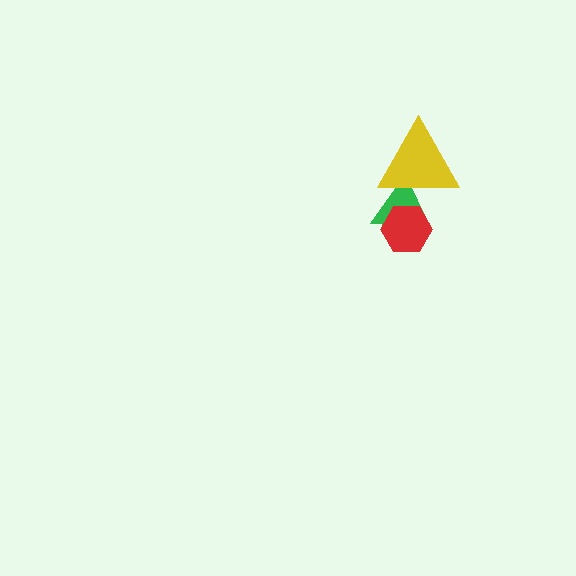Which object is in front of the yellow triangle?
The red hexagon is in front of the yellow triangle.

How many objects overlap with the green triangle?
2 objects overlap with the green triangle.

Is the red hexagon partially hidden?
No, no other shape covers it.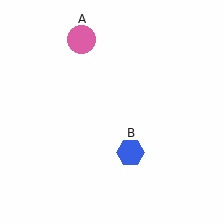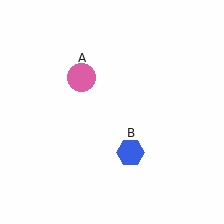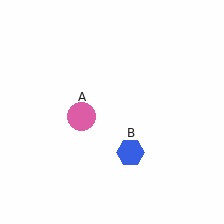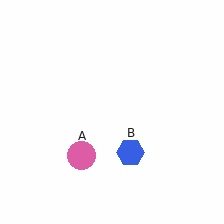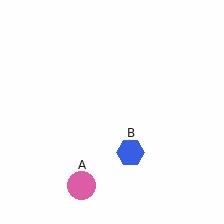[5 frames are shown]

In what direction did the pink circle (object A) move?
The pink circle (object A) moved down.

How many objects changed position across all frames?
1 object changed position: pink circle (object A).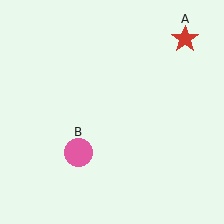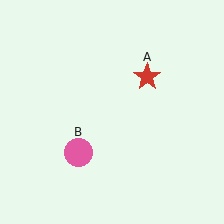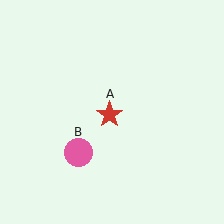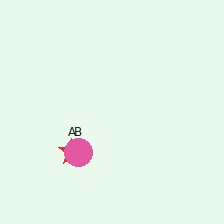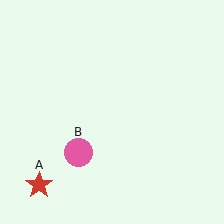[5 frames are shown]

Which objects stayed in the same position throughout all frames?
Pink circle (object B) remained stationary.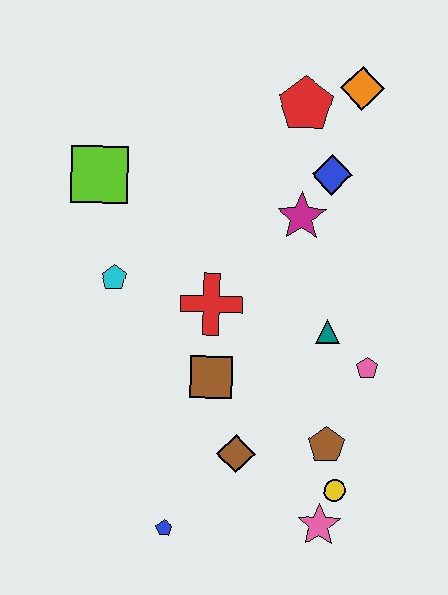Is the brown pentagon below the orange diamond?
Yes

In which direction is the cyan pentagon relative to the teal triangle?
The cyan pentagon is to the left of the teal triangle.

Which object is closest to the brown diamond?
The brown square is closest to the brown diamond.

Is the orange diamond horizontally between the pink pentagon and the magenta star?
Yes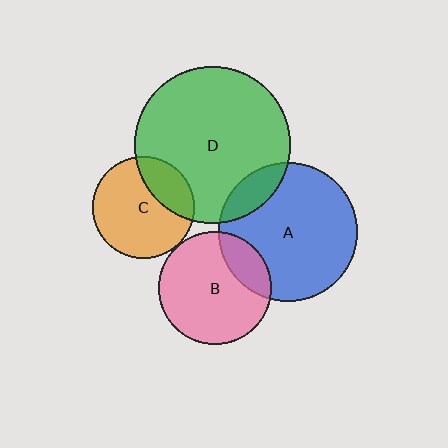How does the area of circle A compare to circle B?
Approximately 1.5 times.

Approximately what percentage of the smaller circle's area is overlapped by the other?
Approximately 20%.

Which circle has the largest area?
Circle D (green).